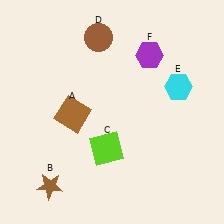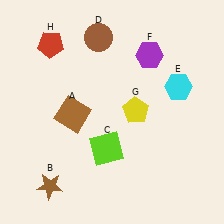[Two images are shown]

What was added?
A yellow pentagon (G), a red pentagon (H) were added in Image 2.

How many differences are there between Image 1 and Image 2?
There are 2 differences between the two images.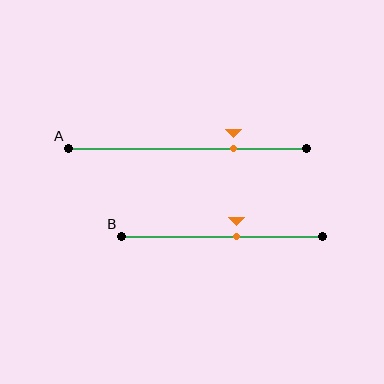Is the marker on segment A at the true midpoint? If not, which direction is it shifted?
No, the marker on segment A is shifted to the right by about 19% of the segment length.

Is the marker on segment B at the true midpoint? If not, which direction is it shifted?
No, the marker on segment B is shifted to the right by about 7% of the segment length.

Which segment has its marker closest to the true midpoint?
Segment B has its marker closest to the true midpoint.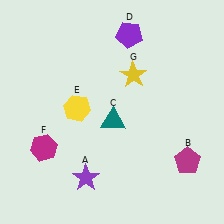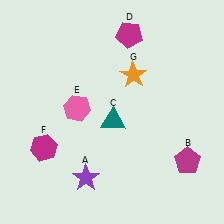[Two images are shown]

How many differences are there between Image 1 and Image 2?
There are 3 differences between the two images.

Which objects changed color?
D changed from purple to magenta. E changed from yellow to pink. G changed from yellow to orange.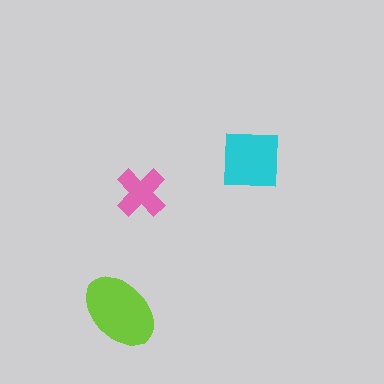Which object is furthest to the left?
The lime ellipse is leftmost.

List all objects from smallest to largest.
The pink cross, the cyan square, the lime ellipse.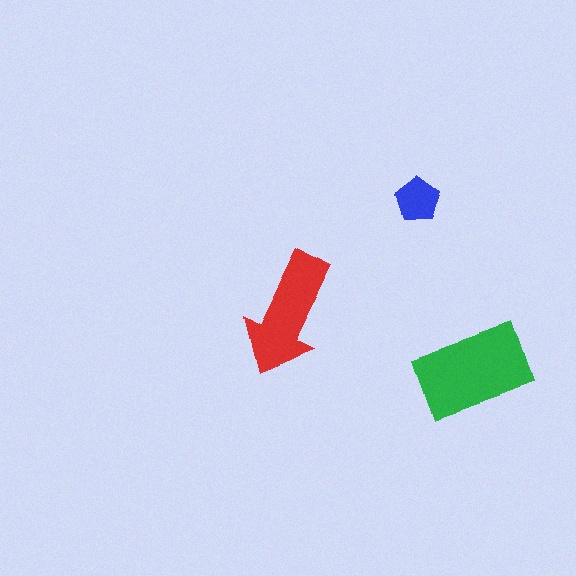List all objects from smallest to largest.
The blue pentagon, the red arrow, the green rectangle.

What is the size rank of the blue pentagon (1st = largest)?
3rd.